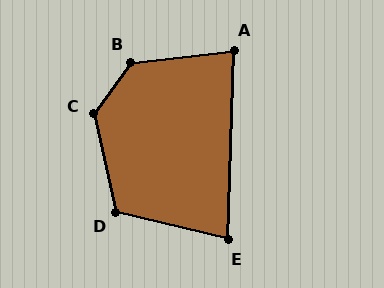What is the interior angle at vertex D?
Approximately 116 degrees (obtuse).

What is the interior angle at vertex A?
Approximately 82 degrees (acute).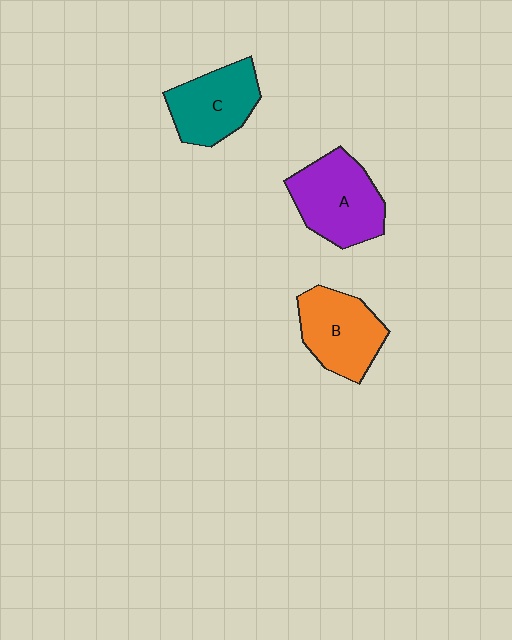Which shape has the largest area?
Shape A (purple).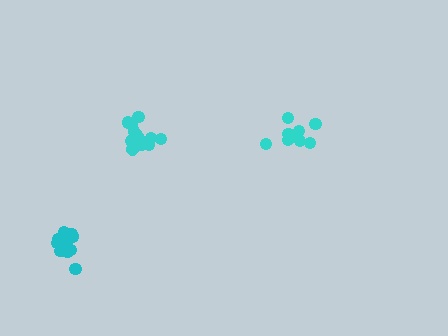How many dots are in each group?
Group 1: 11 dots, Group 2: 14 dots, Group 3: 10 dots (35 total).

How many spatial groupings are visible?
There are 3 spatial groupings.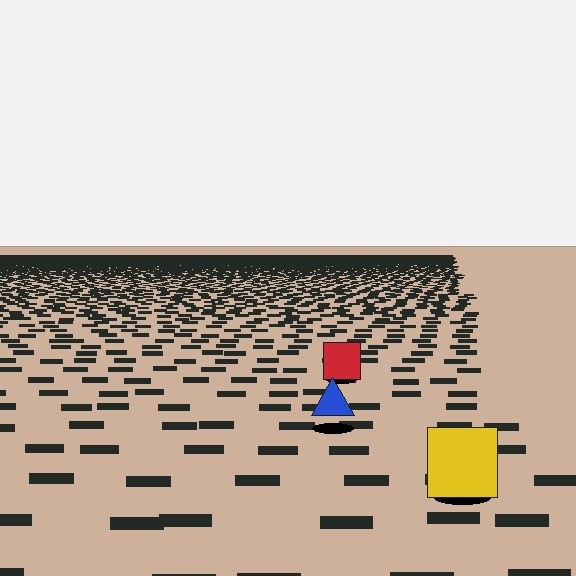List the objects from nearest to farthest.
From nearest to farthest: the yellow square, the blue triangle, the red square.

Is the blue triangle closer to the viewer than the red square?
Yes. The blue triangle is closer — you can tell from the texture gradient: the ground texture is coarser near it.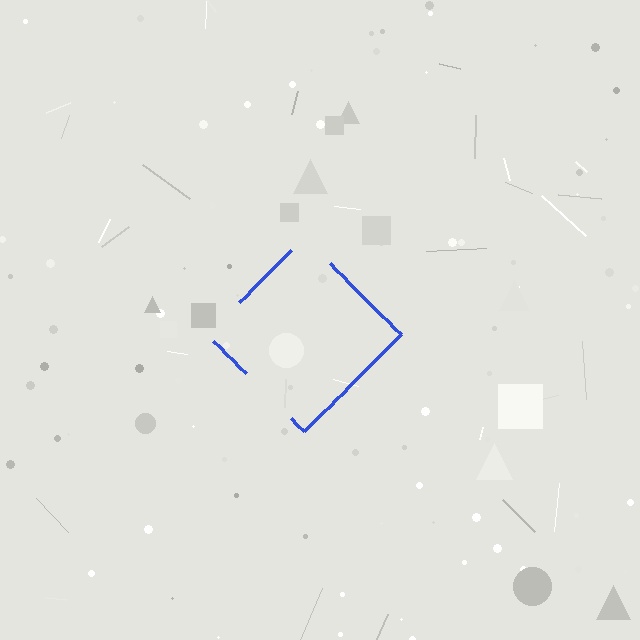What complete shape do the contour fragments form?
The contour fragments form a diamond.